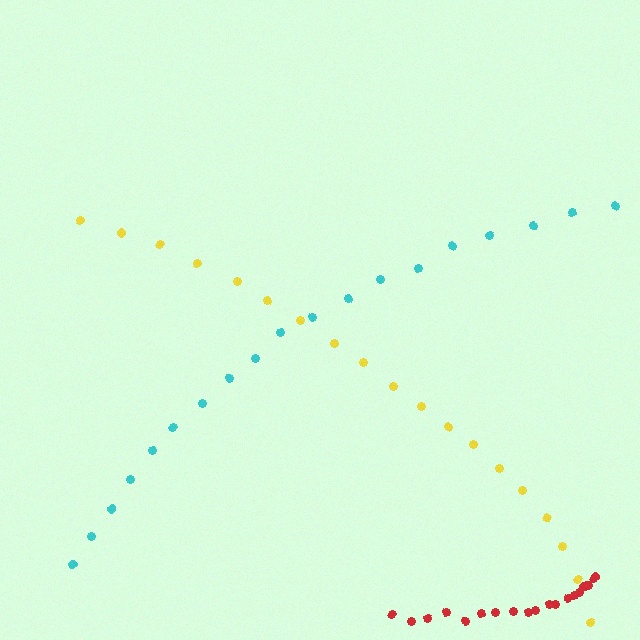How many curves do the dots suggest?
There are 3 distinct paths.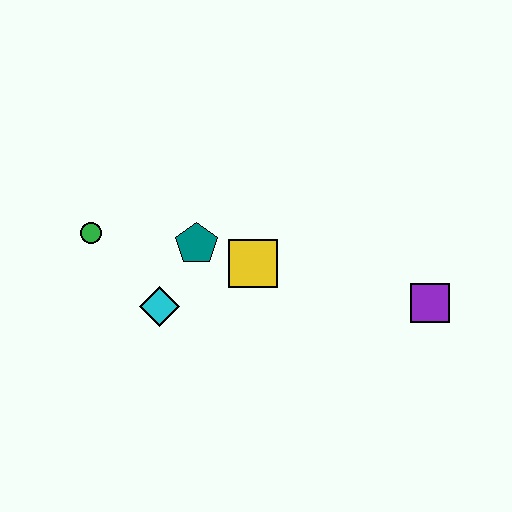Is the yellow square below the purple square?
No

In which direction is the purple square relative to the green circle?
The purple square is to the right of the green circle.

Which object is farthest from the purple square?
The green circle is farthest from the purple square.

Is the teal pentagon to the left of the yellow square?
Yes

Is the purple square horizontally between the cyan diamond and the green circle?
No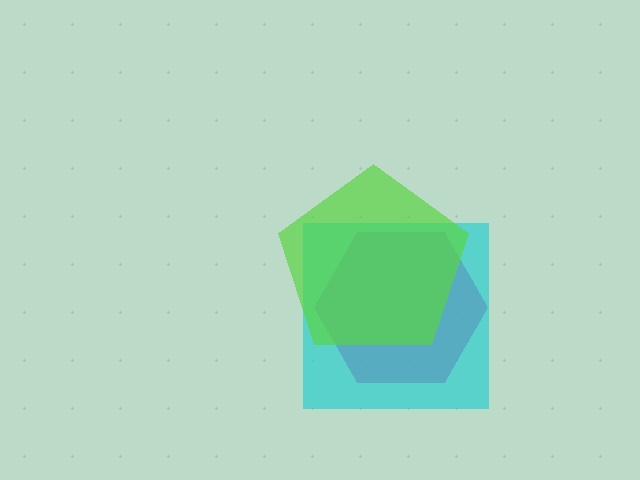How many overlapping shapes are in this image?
There are 3 overlapping shapes in the image.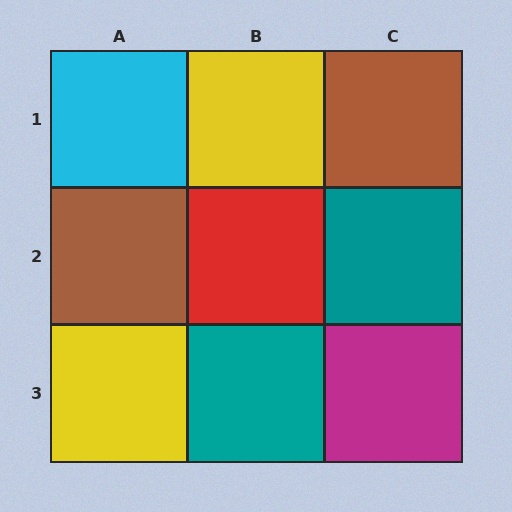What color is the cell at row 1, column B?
Yellow.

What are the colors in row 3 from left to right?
Yellow, teal, magenta.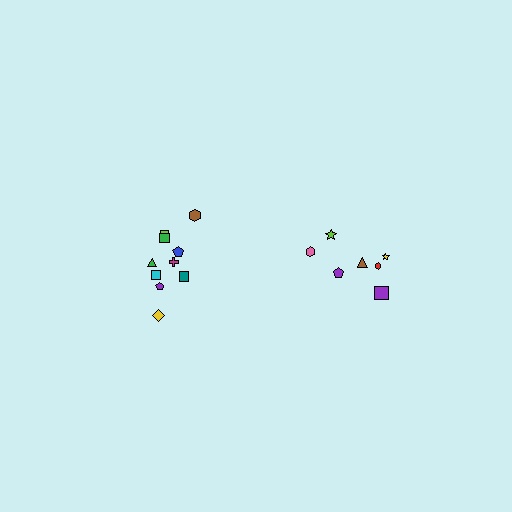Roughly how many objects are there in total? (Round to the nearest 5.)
Roughly 15 objects in total.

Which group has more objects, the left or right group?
The left group.